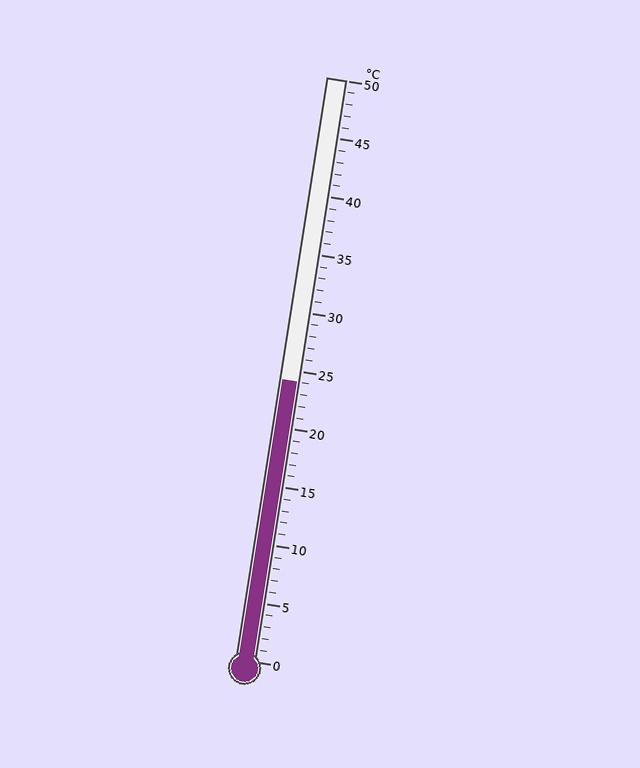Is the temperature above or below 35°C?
The temperature is below 35°C.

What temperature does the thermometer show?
The thermometer shows approximately 24°C.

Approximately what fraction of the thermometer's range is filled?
The thermometer is filled to approximately 50% of its range.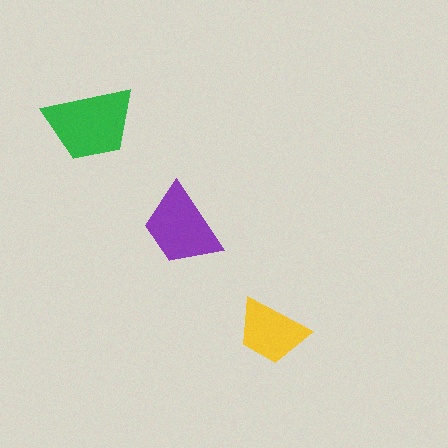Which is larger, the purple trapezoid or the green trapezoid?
The green one.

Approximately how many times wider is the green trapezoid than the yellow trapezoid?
About 1.5 times wider.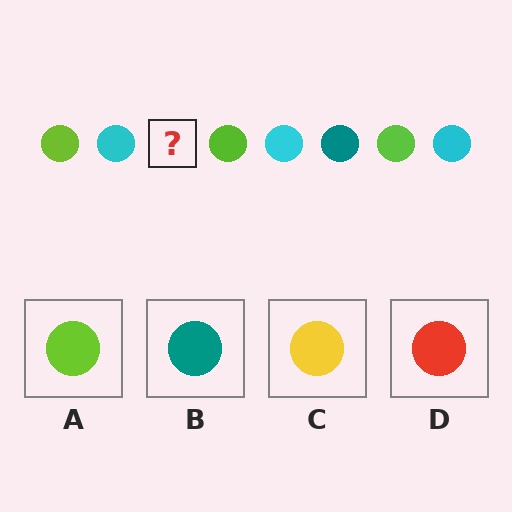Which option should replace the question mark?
Option B.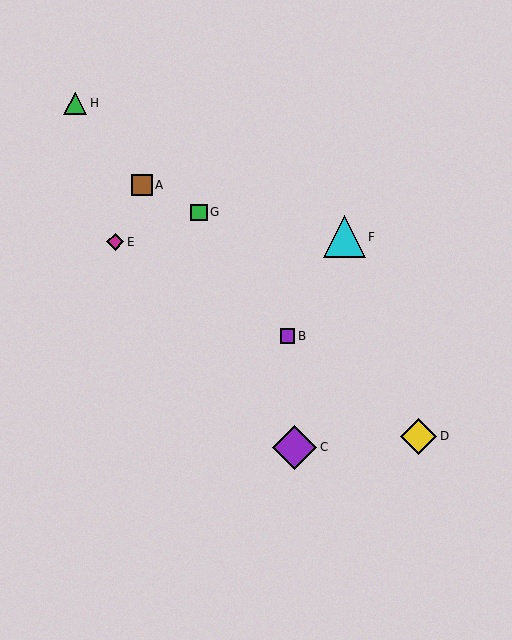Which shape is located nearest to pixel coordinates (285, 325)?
The purple square (labeled B) at (288, 336) is nearest to that location.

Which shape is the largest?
The purple diamond (labeled C) is the largest.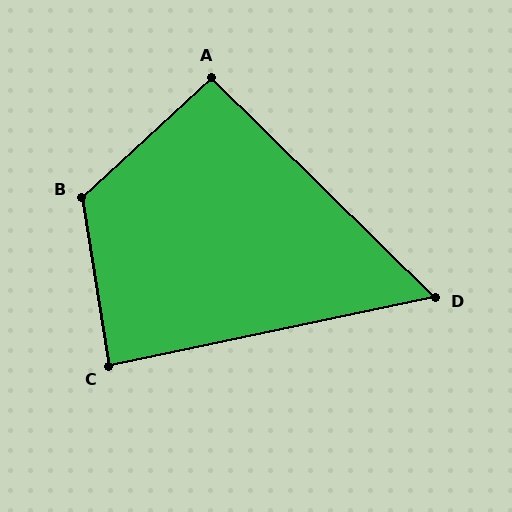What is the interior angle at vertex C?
Approximately 87 degrees (approximately right).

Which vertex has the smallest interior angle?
D, at approximately 56 degrees.